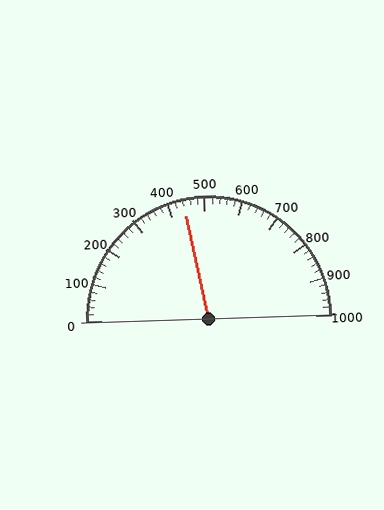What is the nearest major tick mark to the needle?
The nearest major tick mark is 400.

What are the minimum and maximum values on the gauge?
The gauge ranges from 0 to 1000.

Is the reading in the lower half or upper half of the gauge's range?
The reading is in the lower half of the range (0 to 1000).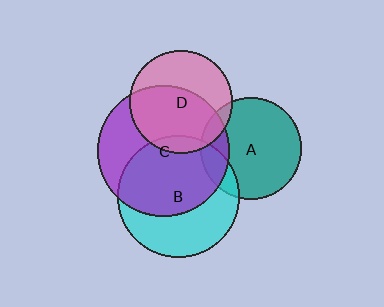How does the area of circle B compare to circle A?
Approximately 1.4 times.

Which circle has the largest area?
Circle C (purple).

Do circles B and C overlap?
Yes.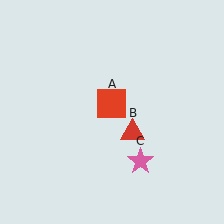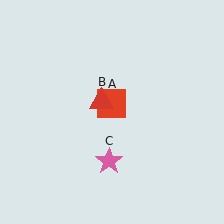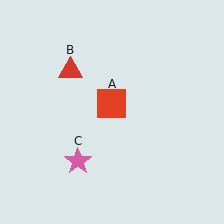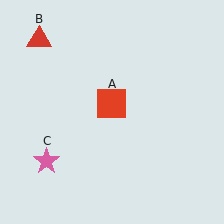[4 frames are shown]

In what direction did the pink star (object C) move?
The pink star (object C) moved left.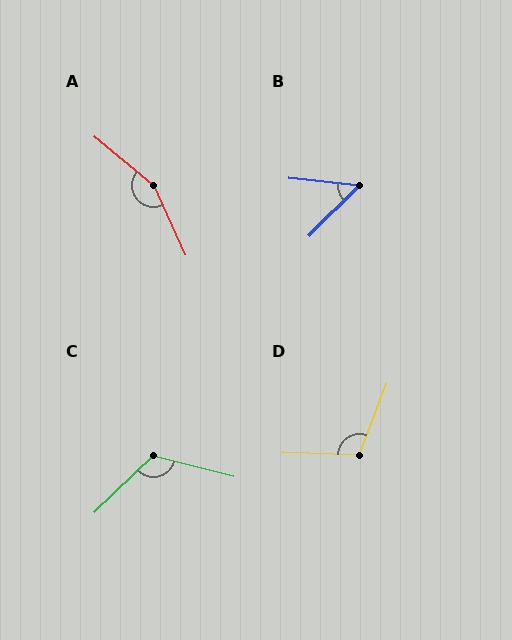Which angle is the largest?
A, at approximately 154 degrees.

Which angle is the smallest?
B, at approximately 51 degrees.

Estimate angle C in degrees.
Approximately 121 degrees.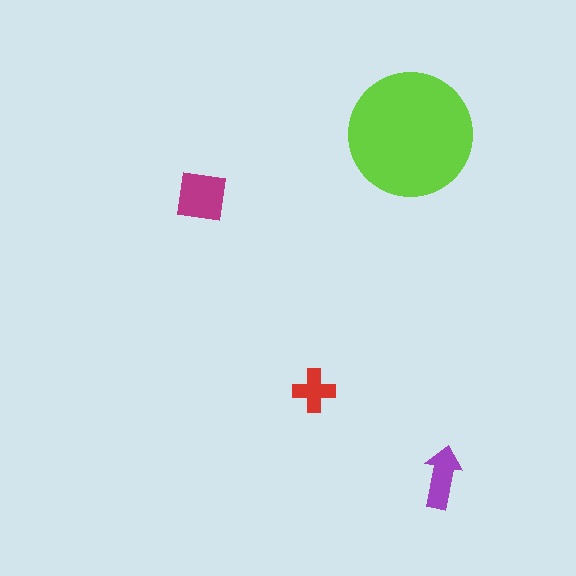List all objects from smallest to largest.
The red cross, the purple arrow, the magenta square, the lime circle.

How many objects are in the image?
There are 4 objects in the image.